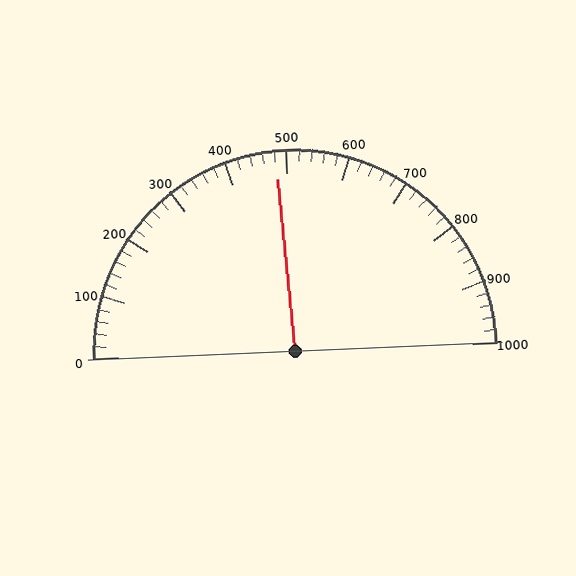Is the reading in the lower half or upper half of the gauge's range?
The reading is in the lower half of the range (0 to 1000).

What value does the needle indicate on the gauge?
The needle indicates approximately 480.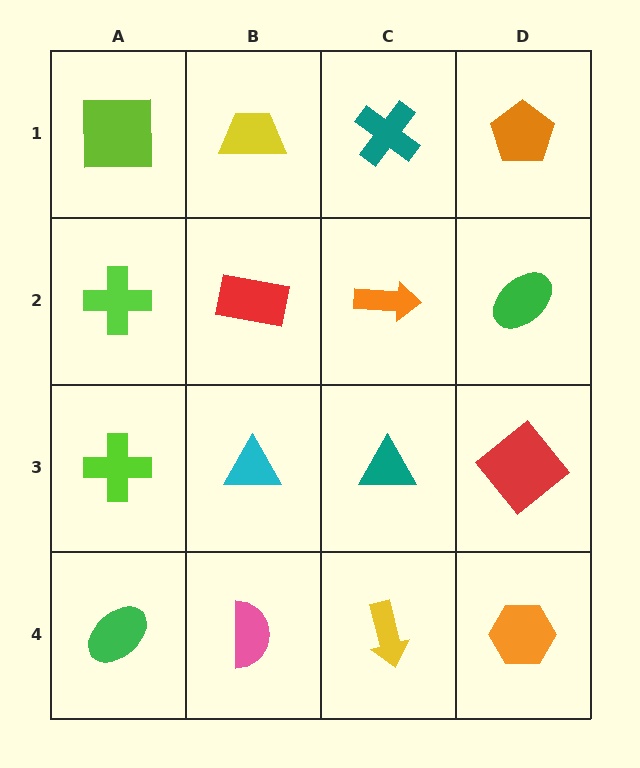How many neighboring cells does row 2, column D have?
3.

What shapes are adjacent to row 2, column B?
A yellow trapezoid (row 1, column B), a cyan triangle (row 3, column B), a lime cross (row 2, column A), an orange arrow (row 2, column C).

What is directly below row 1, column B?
A red rectangle.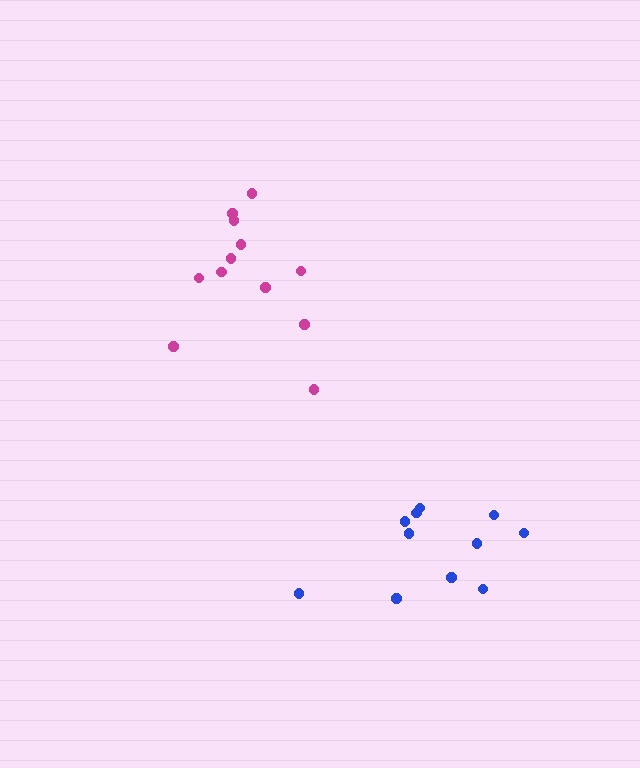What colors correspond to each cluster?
The clusters are colored: blue, magenta.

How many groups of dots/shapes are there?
There are 2 groups.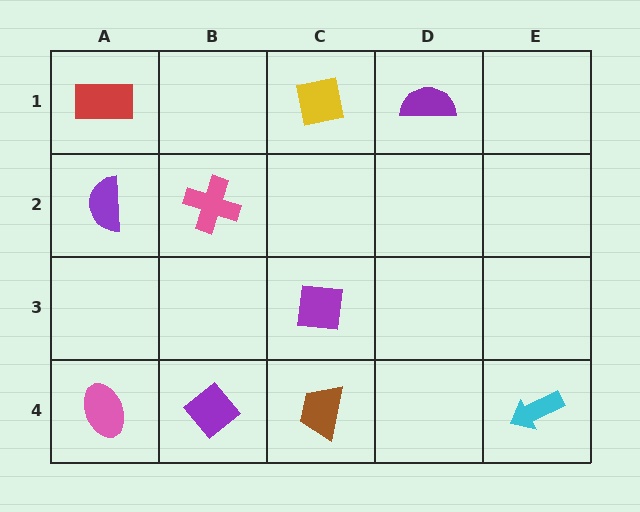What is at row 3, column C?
A purple square.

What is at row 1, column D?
A purple semicircle.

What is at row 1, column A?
A red rectangle.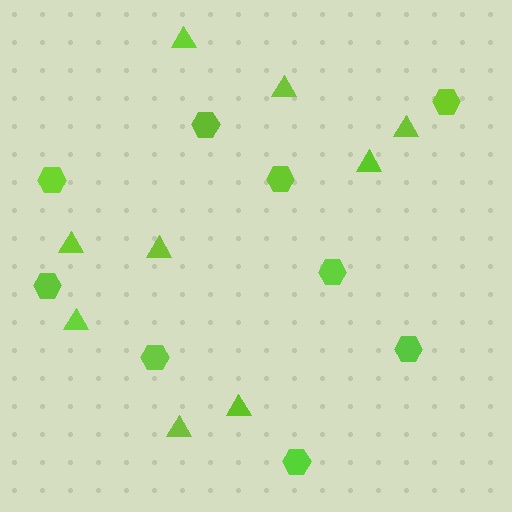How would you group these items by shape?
There are 2 groups: one group of hexagons (9) and one group of triangles (9).